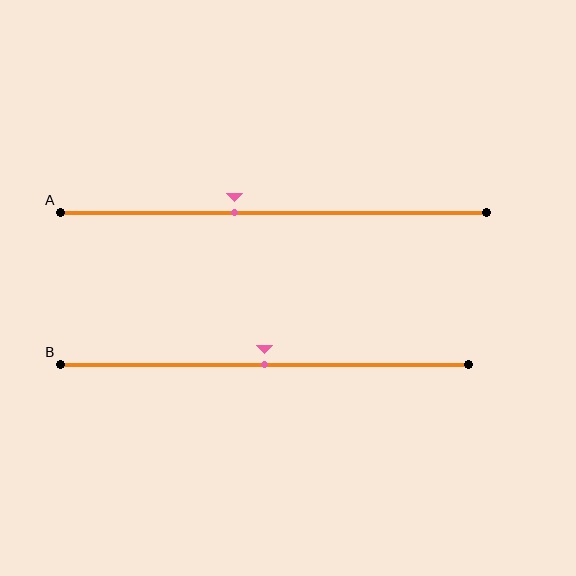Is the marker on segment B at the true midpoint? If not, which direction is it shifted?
Yes, the marker on segment B is at the true midpoint.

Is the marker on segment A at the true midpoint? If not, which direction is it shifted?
No, the marker on segment A is shifted to the left by about 9% of the segment length.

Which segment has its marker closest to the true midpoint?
Segment B has its marker closest to the true midpoint.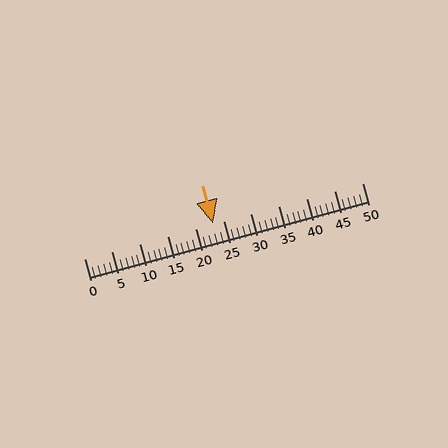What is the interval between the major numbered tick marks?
The major tick marks are spaced 5 units apart.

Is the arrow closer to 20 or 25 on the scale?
The arrow is closer to 25.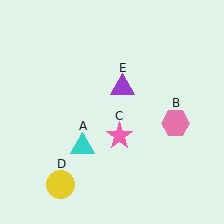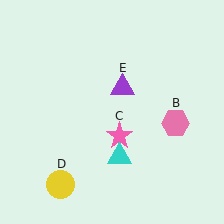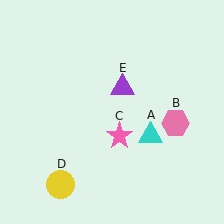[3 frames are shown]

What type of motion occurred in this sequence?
The cyan triangle (object A) rotated counterclockwise around the center of the scene.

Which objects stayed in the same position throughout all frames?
Pink hexagon (object B) and pink star (object C) and yellow circle (object D) and purple triangle (object E) remained stationary.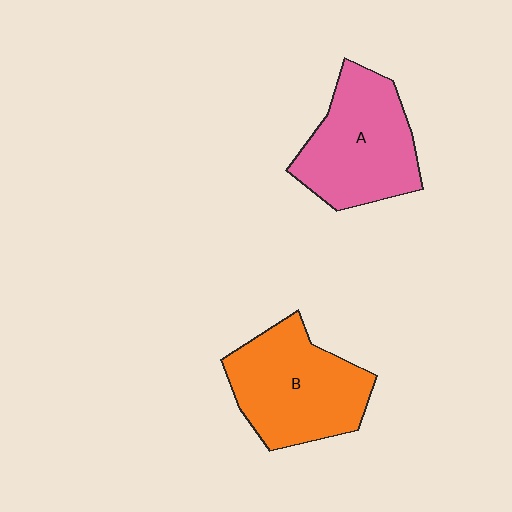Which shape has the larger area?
Shape B (orange).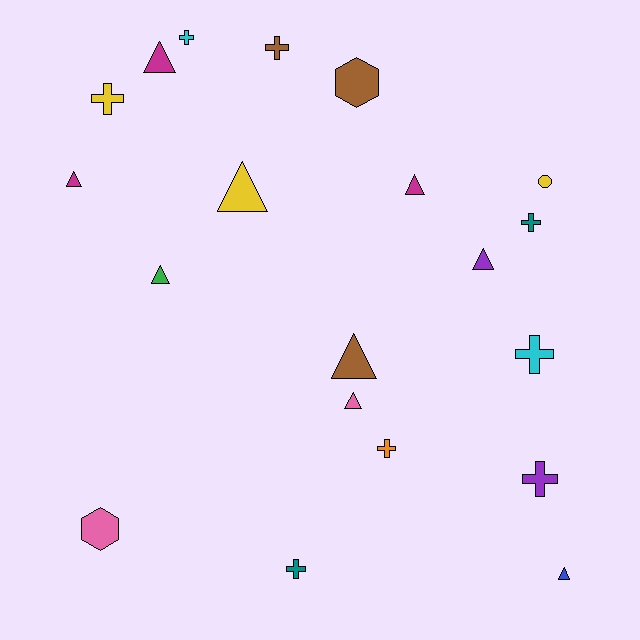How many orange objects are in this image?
There is 1 orange object.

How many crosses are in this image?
There are 8 crosses.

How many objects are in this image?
There are 20 objects.